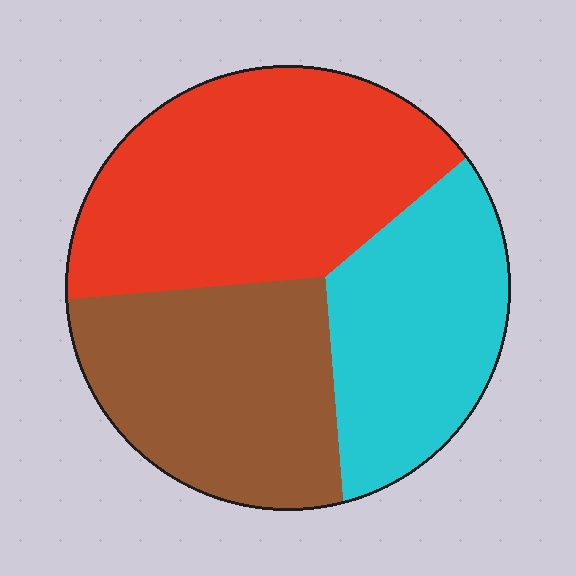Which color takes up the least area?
Cyan, at roughly 25%.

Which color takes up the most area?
Red, at roughly 40%.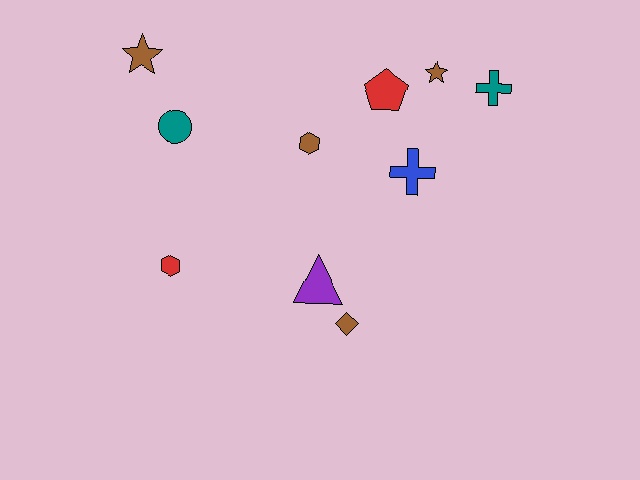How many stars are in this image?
There are 2 stars.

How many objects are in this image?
There are 10 objects.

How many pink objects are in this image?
There are no pink objects.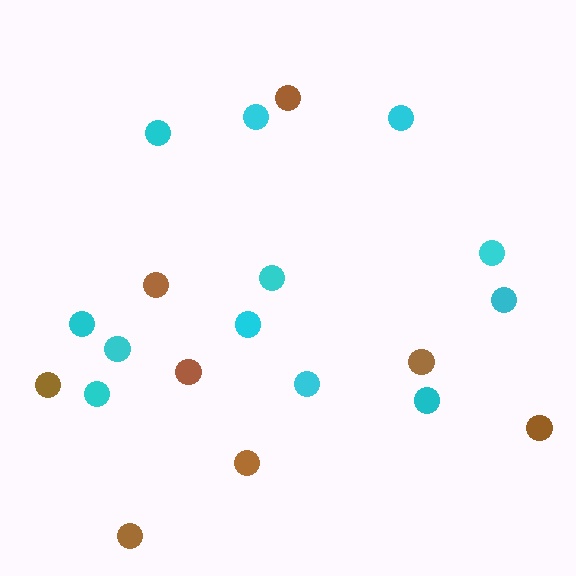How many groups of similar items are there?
There are 2 groups: one group of cyan circles (12) and one group of brown circles (8).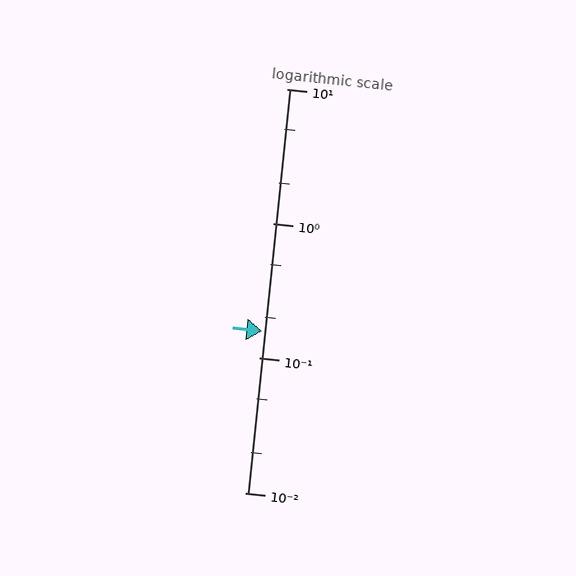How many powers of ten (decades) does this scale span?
The scale spans 3 decades, from 0.01 to 10.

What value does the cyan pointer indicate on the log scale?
The pointer indicates approximately 0.16.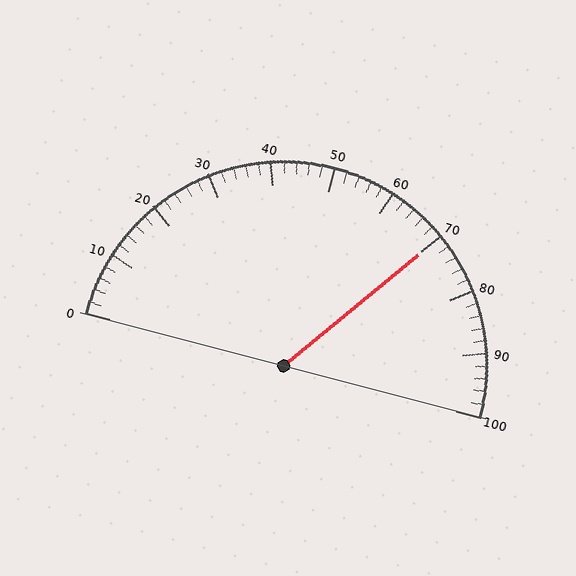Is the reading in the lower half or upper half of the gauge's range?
The reading is in the upper half of the range (0 to 100).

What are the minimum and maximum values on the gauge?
The gauge ranges from 0 to 100.